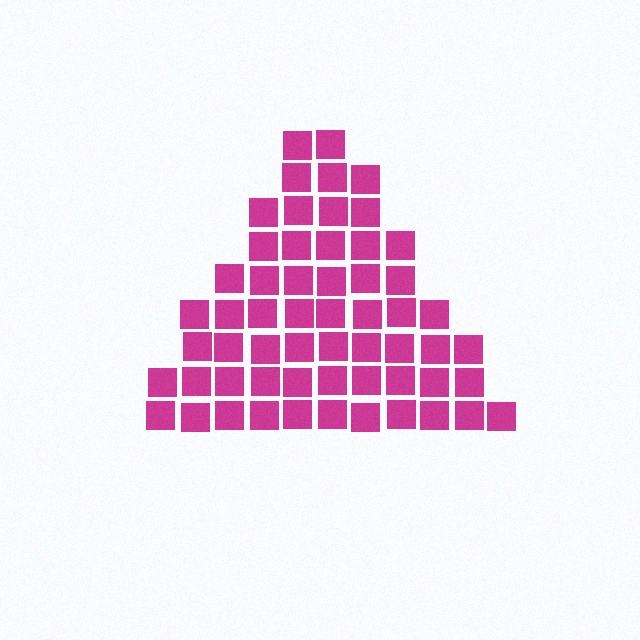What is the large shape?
The large shape is a triangle.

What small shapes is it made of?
It is made of small squares.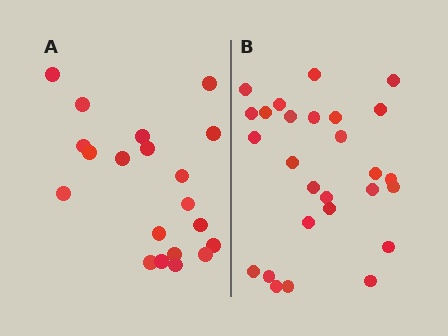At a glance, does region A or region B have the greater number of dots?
Region B (the right region) has more dots.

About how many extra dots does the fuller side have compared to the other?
Region B has roughly 8 or so more dots than region A.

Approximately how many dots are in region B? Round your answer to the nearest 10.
About 30 dots. (The exact count is 27, which rounds to 30.)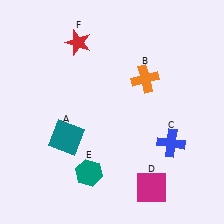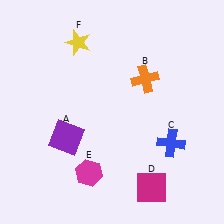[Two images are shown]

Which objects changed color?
A changed from teal to purple. E changed from teal to magenta. F changed from red to yellow.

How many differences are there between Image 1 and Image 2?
There are 3 differences between the two images.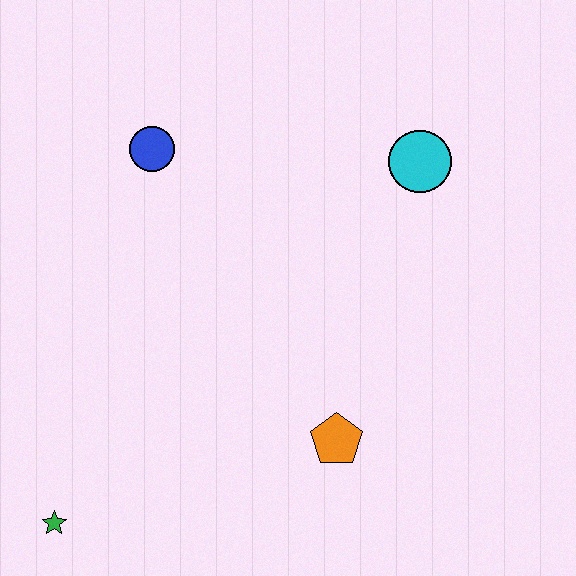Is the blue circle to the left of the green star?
No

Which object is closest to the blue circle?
The cyan circle is closest to the blue circle.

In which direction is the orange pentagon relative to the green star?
The orange pentagon is to the right of the green star.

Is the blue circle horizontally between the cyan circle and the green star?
Yes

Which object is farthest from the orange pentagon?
The blue circle is farthest from the orange pentagon.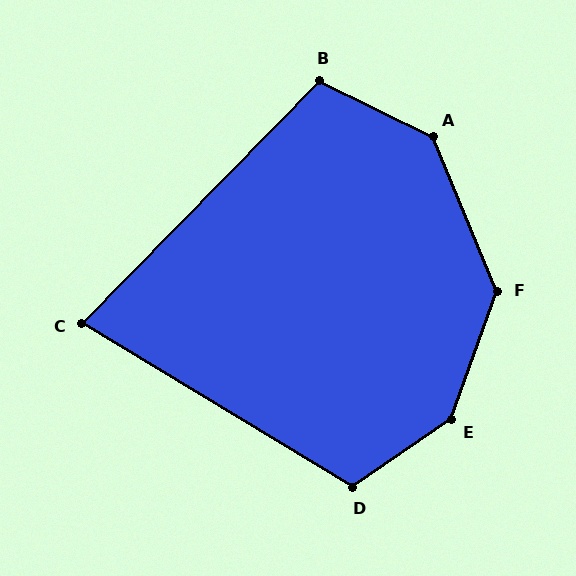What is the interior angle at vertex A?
Approximately 139 degrees (obtuse).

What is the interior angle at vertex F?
Approximately 138 degrees (obtuse).